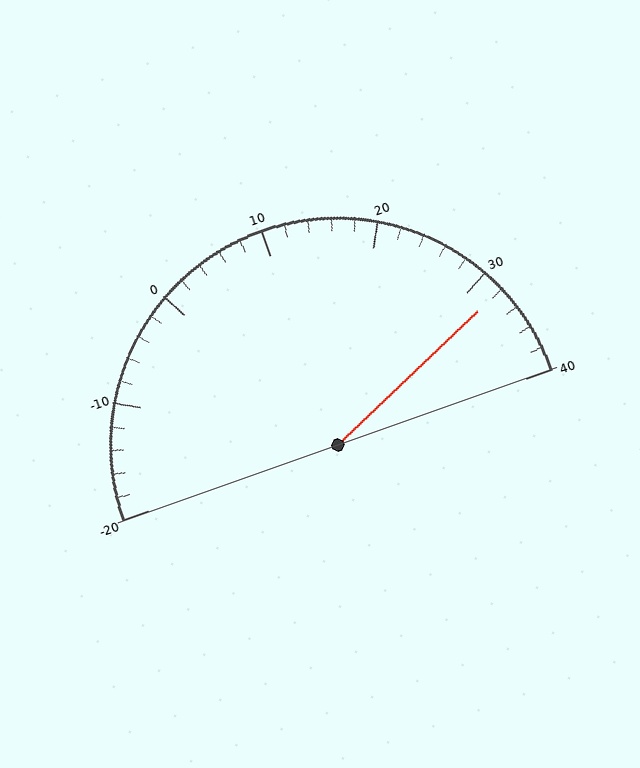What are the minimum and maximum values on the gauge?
The gauge ranges from -20 to 40.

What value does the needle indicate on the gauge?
The needle indicates approximately 32.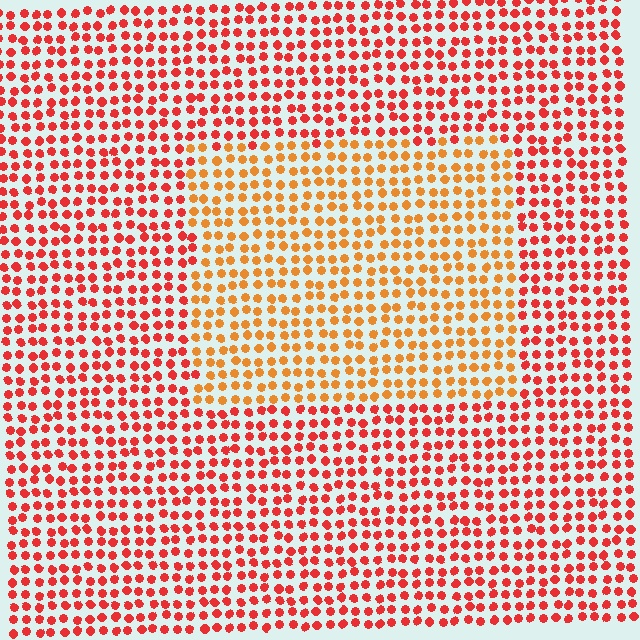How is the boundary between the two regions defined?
The boundary is defined purely by a slight shift in hue (about 31 degrees). Spacing, size, and orientation are identical on both sides.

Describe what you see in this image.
The image is filled with small red elements in a uniform arrangement. A rectangle-shaped region is visible where the elements are tinted to a slightly different hue, forming a subtle color boundary.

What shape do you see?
I see a rectangle.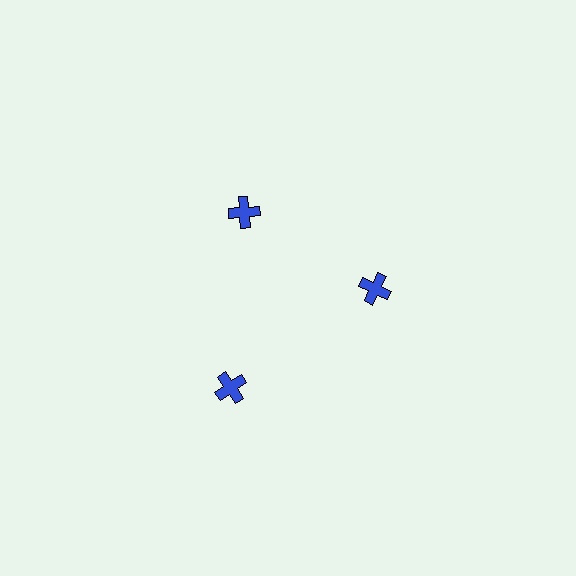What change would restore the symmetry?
The symmetry would be restored by moving it inward, back onto the ring so that all 3 crosses sit at equal angles and equal distance from the center.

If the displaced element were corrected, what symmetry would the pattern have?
It would have 3-fold rotational symmetry — the pattern would map onto itself every 120 degrees.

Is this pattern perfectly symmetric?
No. The 3 blue crosses are arranged in a ring, but one element near the 7 o'clock position is pushed outward from the center, breaking the 3-fold rotational symmetry.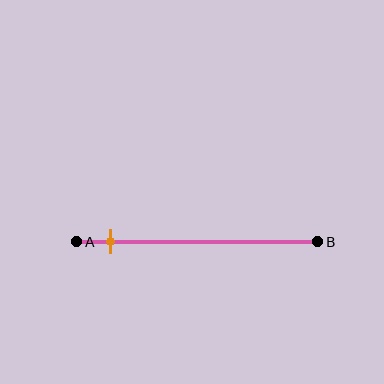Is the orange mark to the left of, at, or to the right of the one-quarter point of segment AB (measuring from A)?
The orange mark is to the left of the one-quarter point of segment AB.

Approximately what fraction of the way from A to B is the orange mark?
The orange mark is approximately 15% of the way from A to B.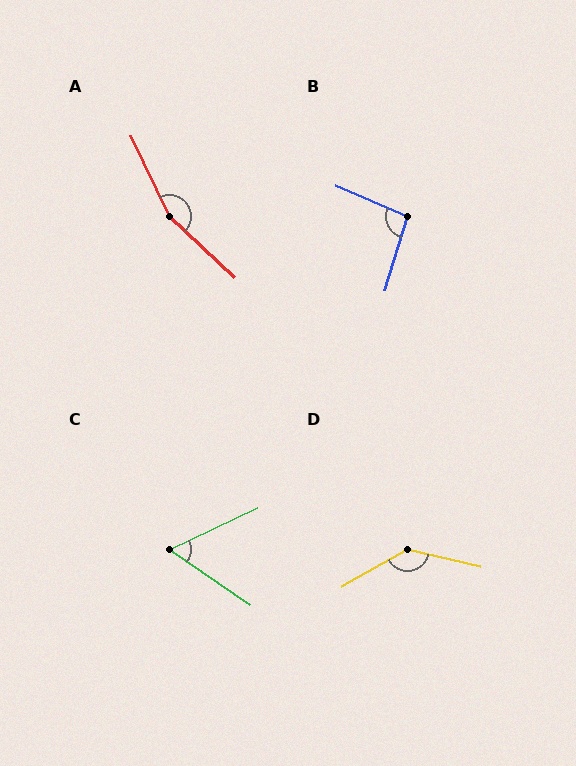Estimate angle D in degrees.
Approximately 137 degrees.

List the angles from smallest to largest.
C (59°), B (97°), D (137°), A (159°).